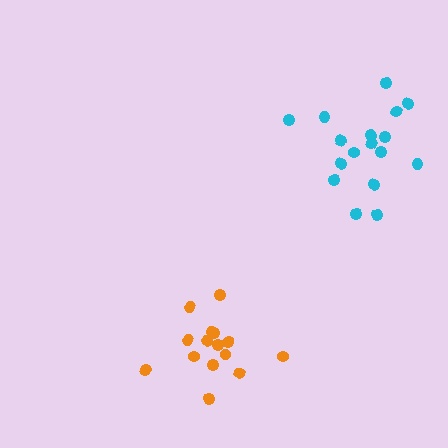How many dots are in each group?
Group 1: 15 dots, Group 2: 17 dots (32 total).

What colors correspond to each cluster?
The clusters are colored: orange, cyan.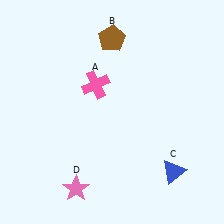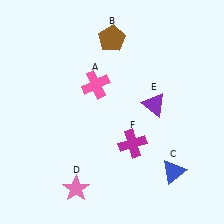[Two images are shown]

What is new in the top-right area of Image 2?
A purple triangle (E) was added in the top-right area of Image 2.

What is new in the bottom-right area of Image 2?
A magenta cross (F) was added in the bottom-right area of Image 2.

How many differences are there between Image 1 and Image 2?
There are 2 differences between the two images.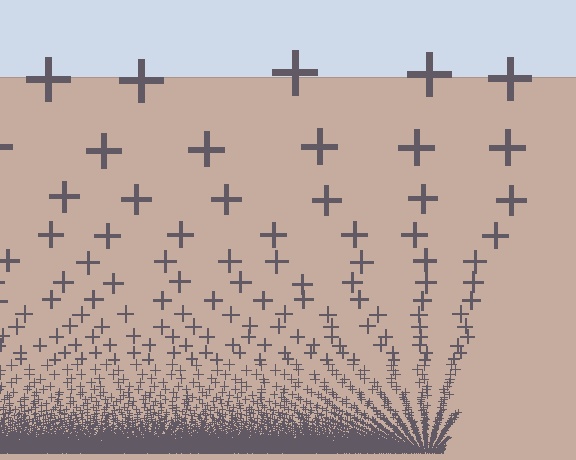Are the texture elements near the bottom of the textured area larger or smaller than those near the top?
Smaller. The gradient is inverted — elements near the bottom are smaller and denser.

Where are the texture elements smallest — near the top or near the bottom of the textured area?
Near the bottom.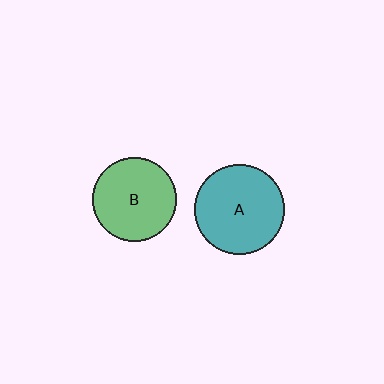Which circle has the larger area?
Circle A (teal).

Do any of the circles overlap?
No, none of the circles overlap.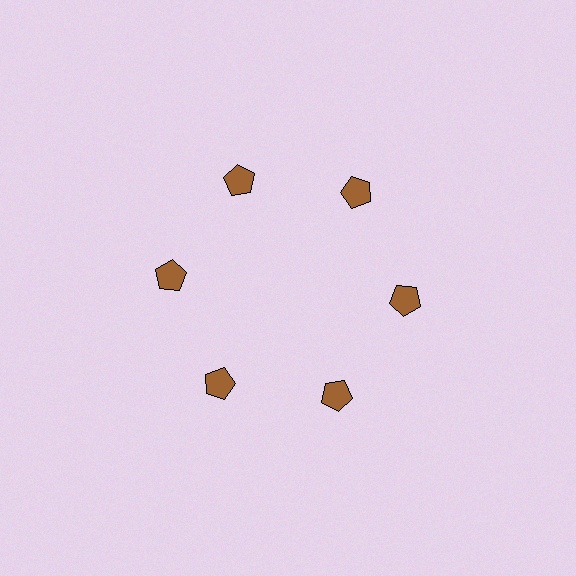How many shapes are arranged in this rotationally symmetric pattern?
There are 6 shapes, arranged in 6 groups of 1.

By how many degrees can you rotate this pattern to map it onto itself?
The pattern maps onto itself every 60 degrees of rotation.